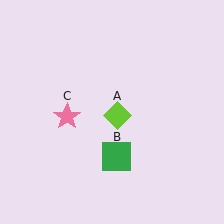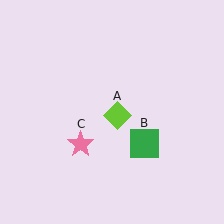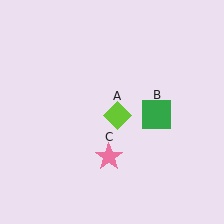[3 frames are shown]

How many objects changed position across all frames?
2 objects changed position: green square (object B), pink star (object C).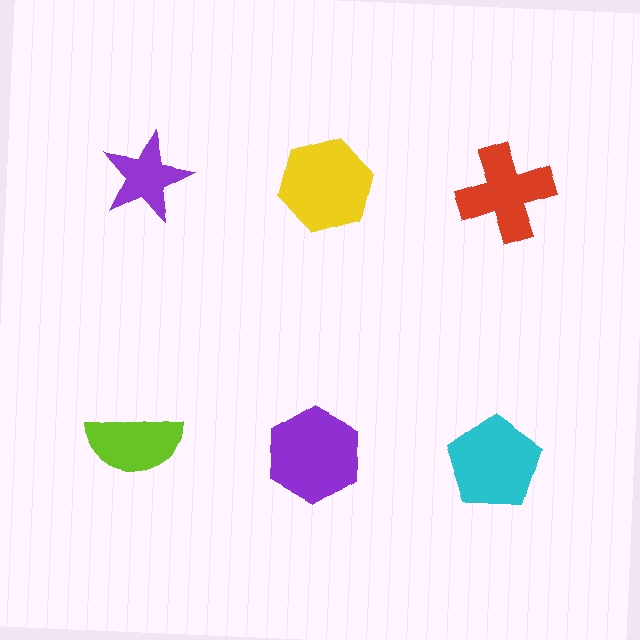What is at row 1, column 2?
A yellow hexagon.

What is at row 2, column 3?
A cyan pentagon.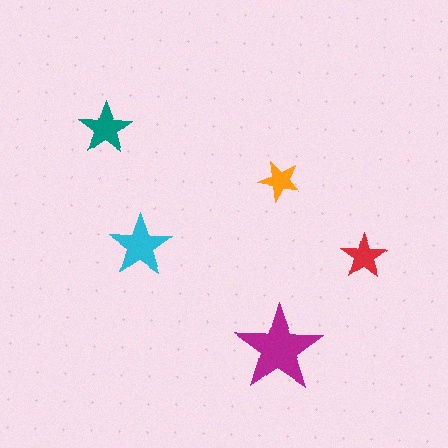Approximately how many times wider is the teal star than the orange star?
About 1.5 times wider.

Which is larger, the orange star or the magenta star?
The magenta one.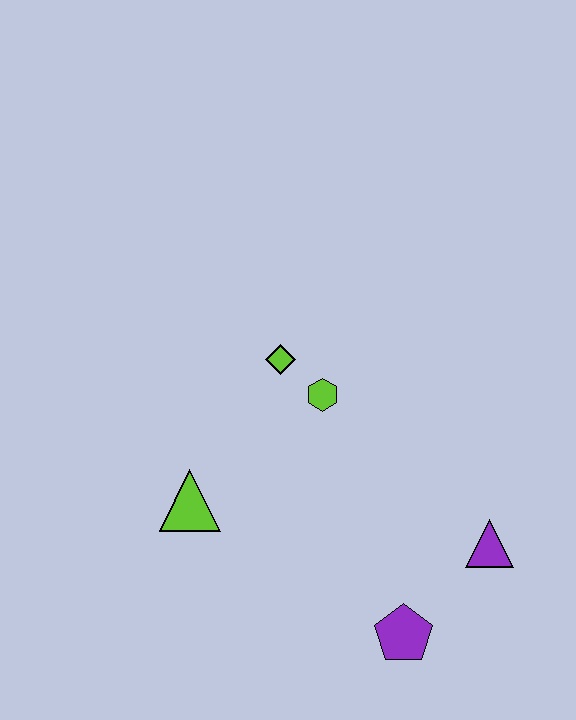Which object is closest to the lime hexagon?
The lime diamond is closest to the lime hexagon.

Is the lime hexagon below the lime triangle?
No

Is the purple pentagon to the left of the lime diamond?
No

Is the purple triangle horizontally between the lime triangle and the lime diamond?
No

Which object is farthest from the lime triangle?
The purple triangle is farthest from the lime triangle.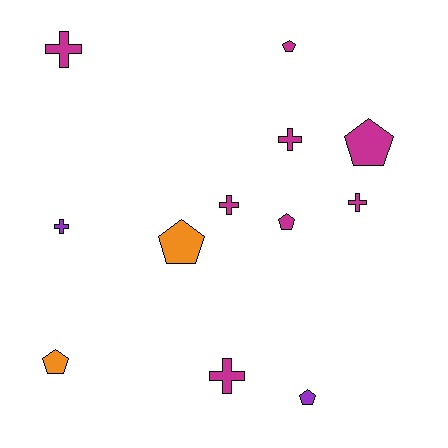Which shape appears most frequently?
Cross, with 6 objects.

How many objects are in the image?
There are 12 objects.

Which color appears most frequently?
Magenta, with 8 objects.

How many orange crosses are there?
There are no orange crosses.